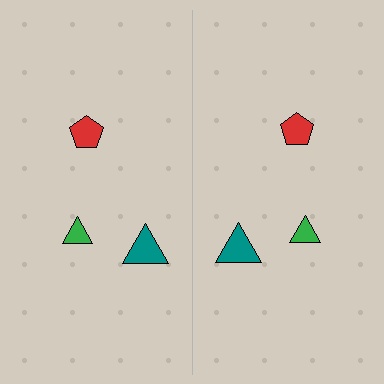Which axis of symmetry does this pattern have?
The pattern has a vertical axis of symmetry running through the center of the image.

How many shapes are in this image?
There are 6 shapes in this image.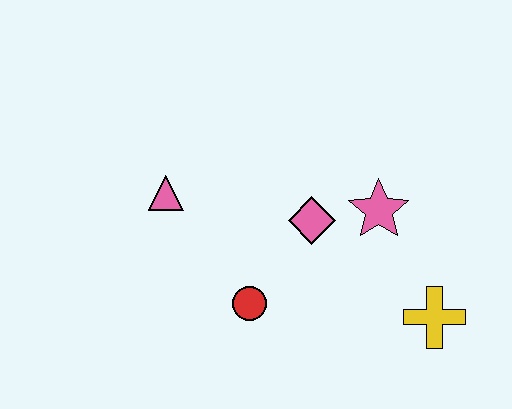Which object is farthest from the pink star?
The pink triangle is farthest from the pink star.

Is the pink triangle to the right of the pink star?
No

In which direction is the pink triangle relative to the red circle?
The pink triangle is above the red circle.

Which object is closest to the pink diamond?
The pink star is closest to the pink diamond.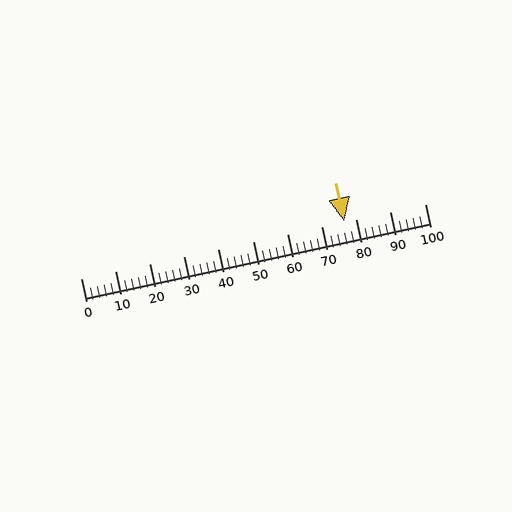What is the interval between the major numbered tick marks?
The major tick marks are spaced 10 units apart.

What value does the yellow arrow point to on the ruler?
The yellow arrow points to approximately 77.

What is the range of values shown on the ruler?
The ruler shows values from 0 to 100.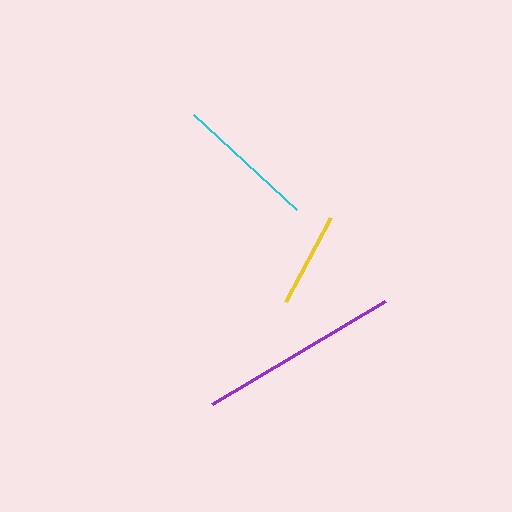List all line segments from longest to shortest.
From longest to shortest: purple, cyan, yellow.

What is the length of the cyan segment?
The cyan segment is approximately 140 pixels long.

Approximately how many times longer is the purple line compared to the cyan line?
The purple line is approximately 1.4 times the length of the cyan line.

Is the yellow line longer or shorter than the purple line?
The purple line is longer than the yellow line.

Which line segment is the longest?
The purple line is the longest at approximately 201 pixels.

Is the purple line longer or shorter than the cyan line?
The purple line is longer than the cyan line.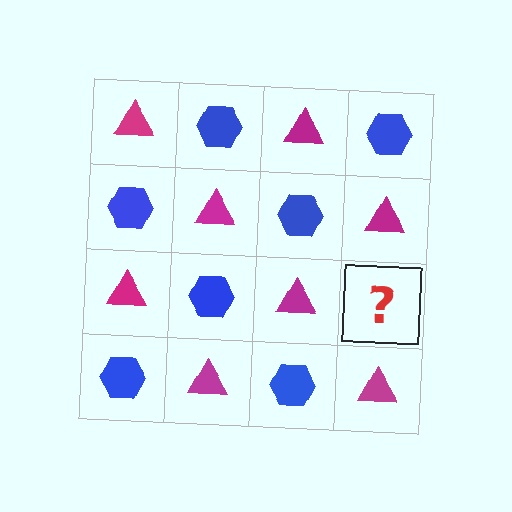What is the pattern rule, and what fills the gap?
The rule is that it alternates magenta triangle and blue hexagon in a checkerboard pattern. The gap should be filled with a blue hexagon.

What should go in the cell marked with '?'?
The missing cell should contain a blue hexagon.